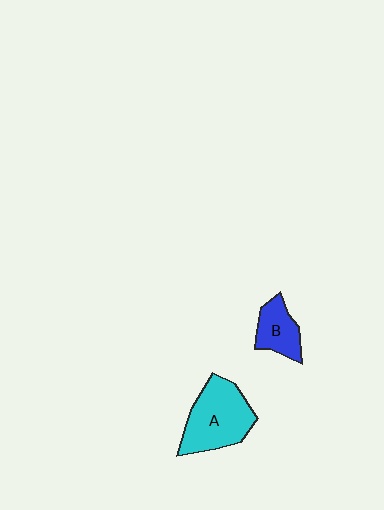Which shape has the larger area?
Shape A (cyan).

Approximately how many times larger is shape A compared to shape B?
Approximately 1.9 times.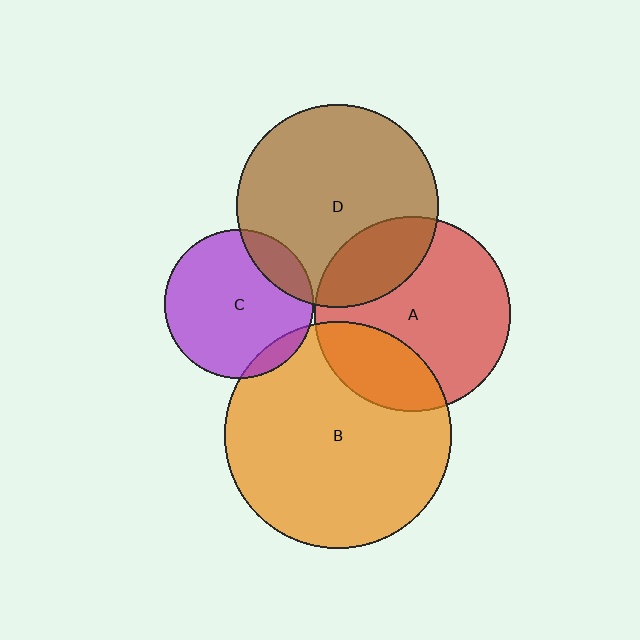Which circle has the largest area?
Circle B (orange).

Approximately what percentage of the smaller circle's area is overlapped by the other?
Approximately 10%.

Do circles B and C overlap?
Yes.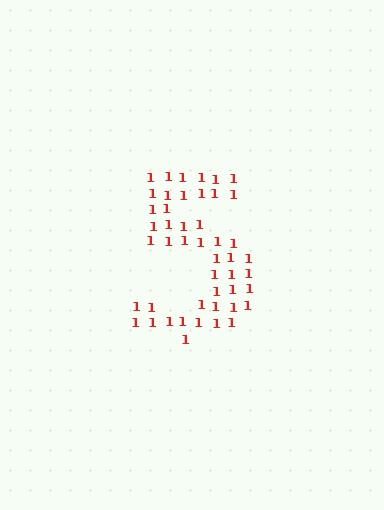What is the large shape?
The large shape is the digit 5.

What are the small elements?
The small elements are digit 1's.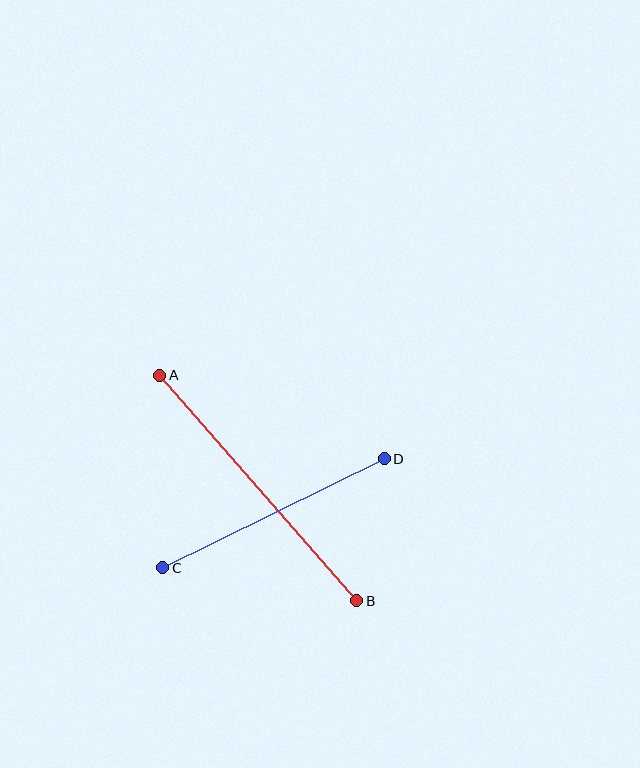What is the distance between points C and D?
The distance is approximately 247 pixels.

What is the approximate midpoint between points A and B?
The midpoint is at approximately (258, 488) pixels.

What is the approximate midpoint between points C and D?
The midpoint is at approximately (273, 513) pixels.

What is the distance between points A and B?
The distance is approximately 299 pixels.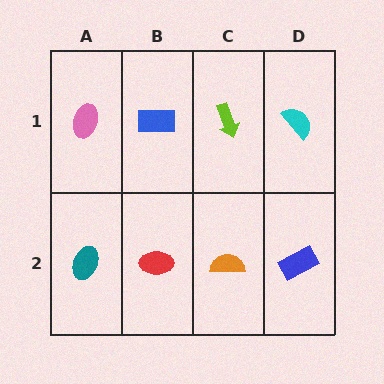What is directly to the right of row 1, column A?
A blue rectangle.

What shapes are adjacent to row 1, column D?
A blue rectangle (row 2, column D), a lime arrow (row 1, column C).